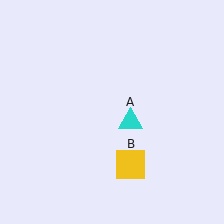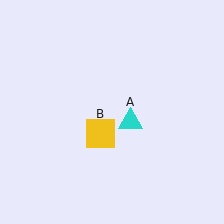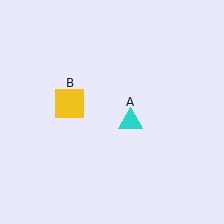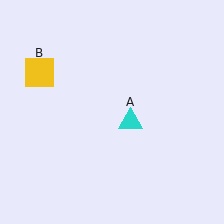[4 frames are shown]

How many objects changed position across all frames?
1 object changed position: yellow square (object B).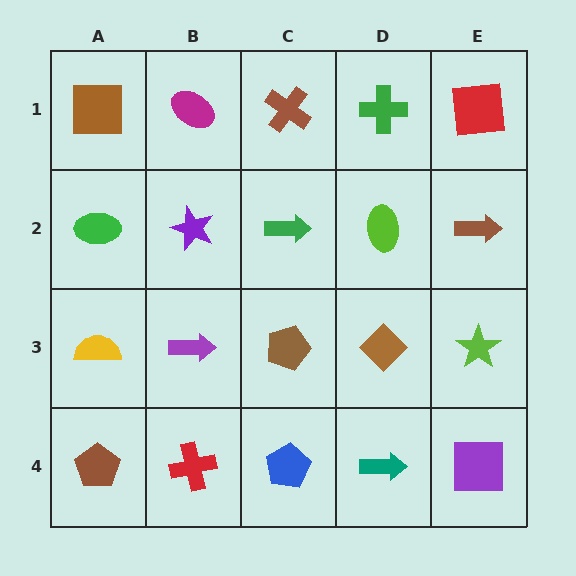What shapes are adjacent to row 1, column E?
A brown arrow (row 2, column E), a green cross (row 1, column D).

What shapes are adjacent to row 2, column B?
A magenta ellipse (row 1, column B), a purple arrow (row 3, column B), a green ellipse (row 2, column A), a green arrow (row 2, column C).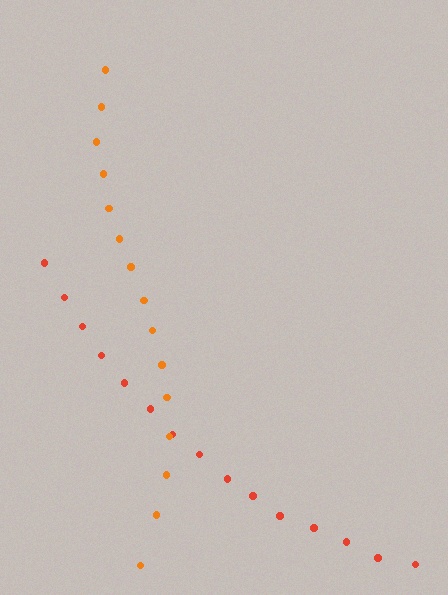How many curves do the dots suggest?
There are 2 distinct paths.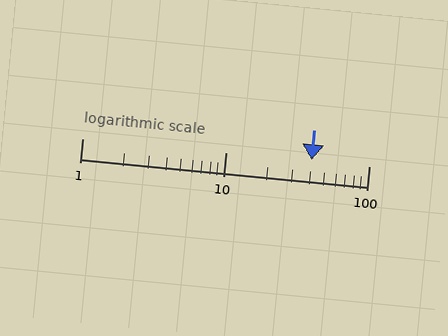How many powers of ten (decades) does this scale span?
The scale spans 2 decades, from 1 to 100.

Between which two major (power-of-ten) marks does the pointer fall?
The pointer is between 10 and 100.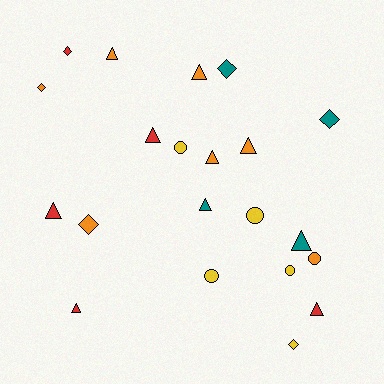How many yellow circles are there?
There are 4 yellow circles.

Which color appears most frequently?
Orange, with 7 objects.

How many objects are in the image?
There are 21 objects.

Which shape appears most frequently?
Triangle, with 10 objects.